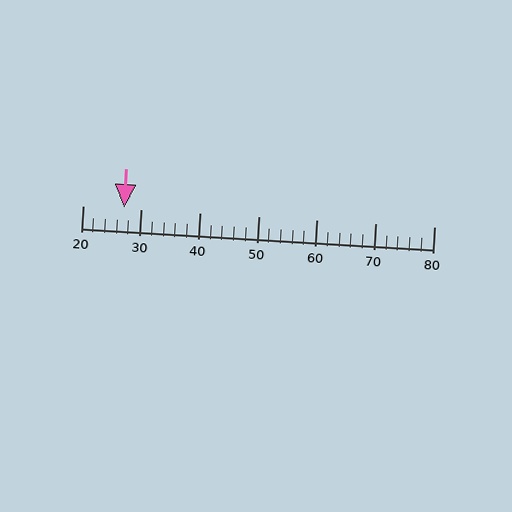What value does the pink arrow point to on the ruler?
The pink arrow points to approximately 27.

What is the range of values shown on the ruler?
The ruler shows values from 20 to 80.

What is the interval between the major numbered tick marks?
The major tick marks are spaced 10 units apart.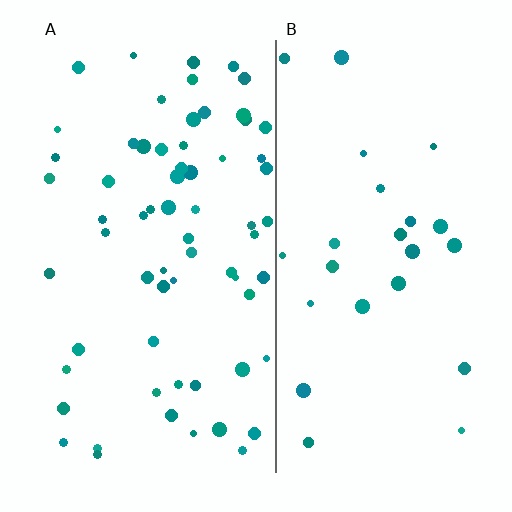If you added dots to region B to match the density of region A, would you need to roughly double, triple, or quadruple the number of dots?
Approximately triple.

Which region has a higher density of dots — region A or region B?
A (the left).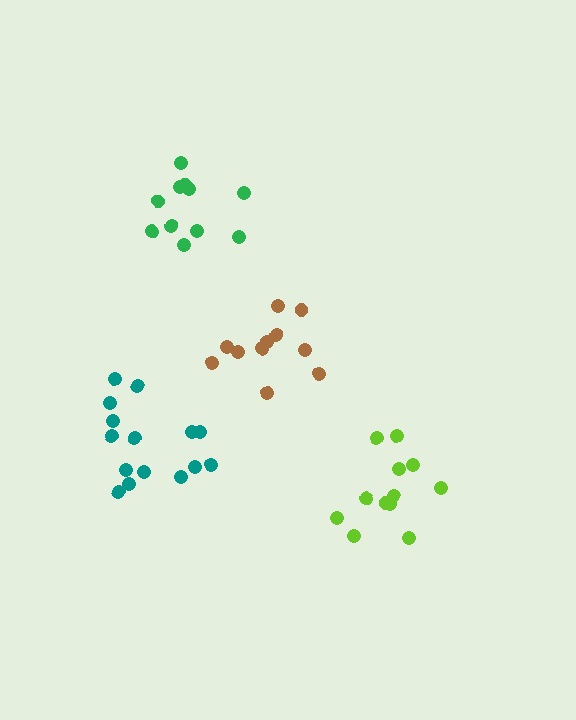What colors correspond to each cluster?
The clusters are colored: green, lime, teal, brown.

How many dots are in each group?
Group 1: 11 dots, Group 2: 12 dots, Group 3: 15 dots, Group 4: 11 dots (49 total).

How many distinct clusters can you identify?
There are 4 distinct clusters.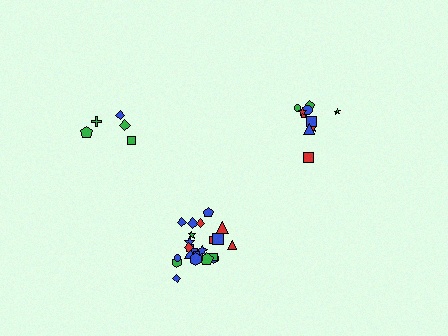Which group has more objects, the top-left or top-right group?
The top-right group.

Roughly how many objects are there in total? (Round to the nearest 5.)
Roughly 35 objects in total.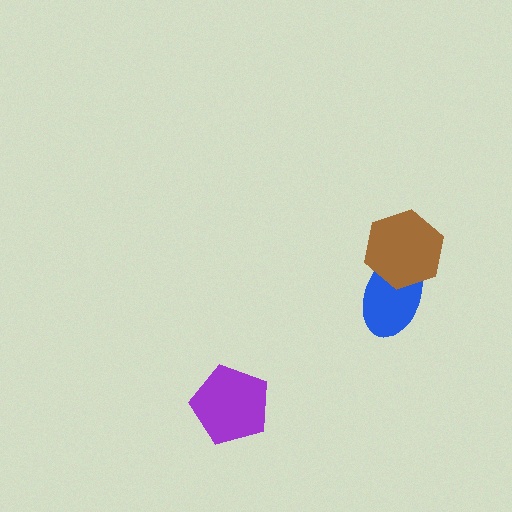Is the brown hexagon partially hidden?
No, no other shape covers it.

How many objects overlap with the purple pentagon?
0 objects overlap with the purple pentagon.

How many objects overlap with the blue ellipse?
1 object overlaps with the blue ellipse.